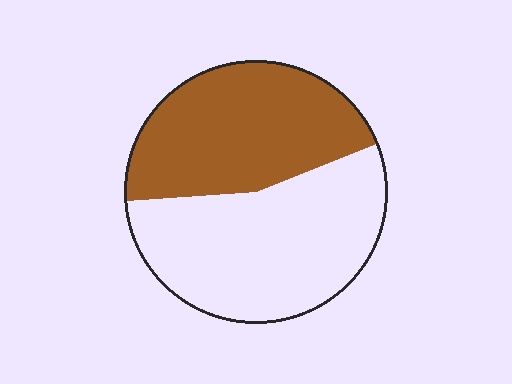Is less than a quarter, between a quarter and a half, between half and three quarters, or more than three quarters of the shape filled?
Between a quarter and a half.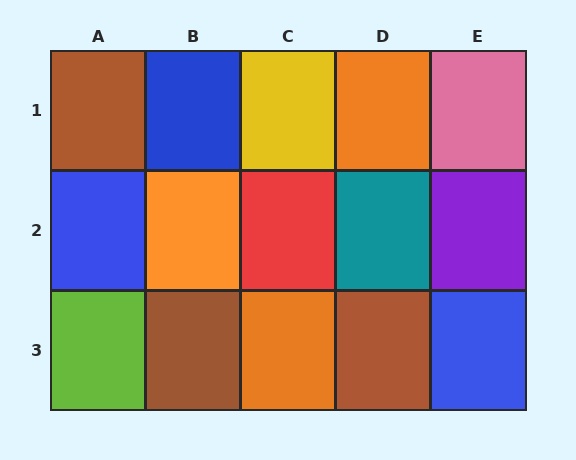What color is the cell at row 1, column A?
Brown.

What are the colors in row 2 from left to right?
Blue, orange, red, teal, purple.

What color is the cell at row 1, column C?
Yellow.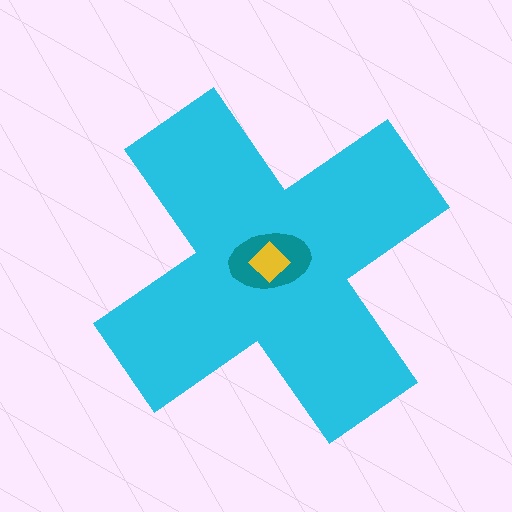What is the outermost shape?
The cyan cross.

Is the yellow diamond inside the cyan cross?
Yes.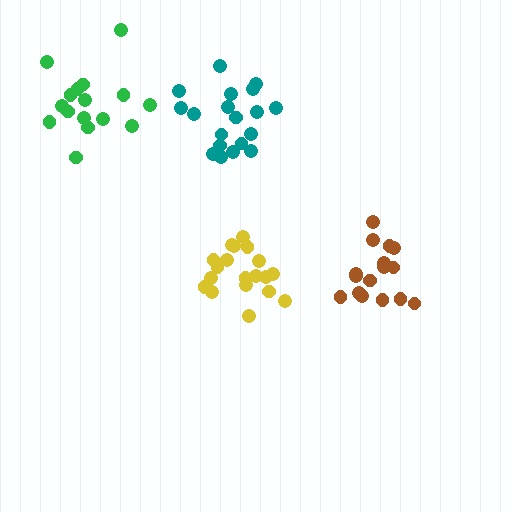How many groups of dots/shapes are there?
There are 4 groups.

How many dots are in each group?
Group 1: 19 dots, Group 2: 16 dots, Group 3: 19 dots, Group 4: 16 dots (70 total).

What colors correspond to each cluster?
The clusters are colored: teal, brown, yellow, green.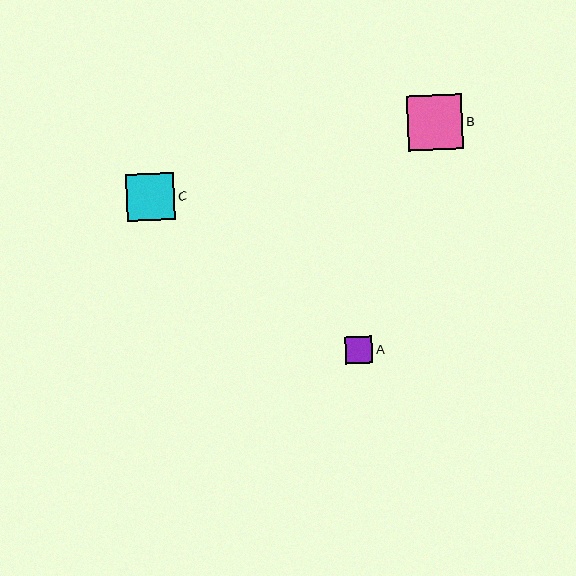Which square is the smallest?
Square A is the smallest with a size of approximately 27 pixels.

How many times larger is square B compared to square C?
Square B is approximately 1.2 times the size of square C.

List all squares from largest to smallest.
From largest to smallest: B, C, A.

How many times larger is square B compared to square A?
Square B is approximately 2.0 times the size of square A.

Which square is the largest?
Square B is the largest with a size of approximately 55 pixels.